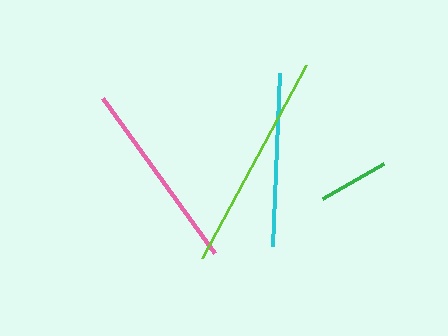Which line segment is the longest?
The lime line is the longest at approximately 219 pixels.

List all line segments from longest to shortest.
From longest to shortest: lime, pink, cyan, green.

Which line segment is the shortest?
The green line is the shortest at approximately 70 pixels.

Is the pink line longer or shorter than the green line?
The pink line is longer than the green line.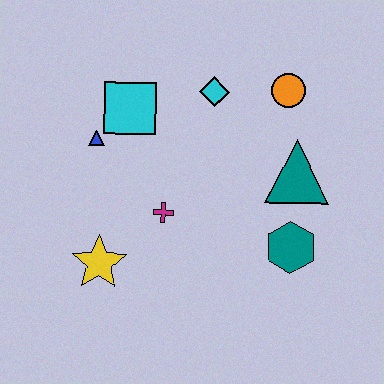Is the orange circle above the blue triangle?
Yes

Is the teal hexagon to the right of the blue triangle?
Yes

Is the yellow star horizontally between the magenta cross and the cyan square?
No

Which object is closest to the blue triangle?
The cyan square is closest to the blue triangle.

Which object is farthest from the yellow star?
The orange circle is farthest from the yellow star.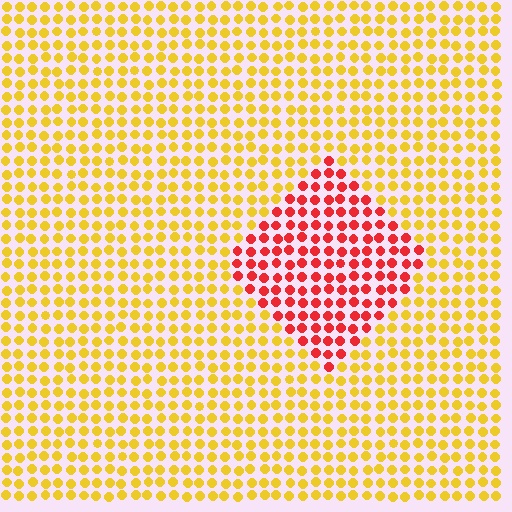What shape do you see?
I see a diamond.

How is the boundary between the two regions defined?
The boundary is defined purely by a slight shift in hue (about 53 degrees). Spacing, size, and orientation are identical on both sides.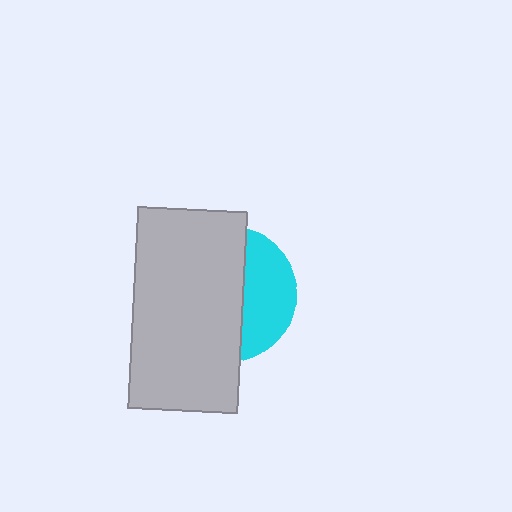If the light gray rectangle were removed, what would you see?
You would see the complete cyan circle.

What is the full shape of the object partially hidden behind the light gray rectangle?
The partially hidden object is a cyan circle.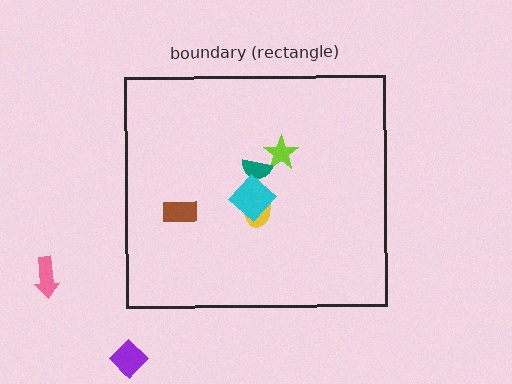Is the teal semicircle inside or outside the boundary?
Inside.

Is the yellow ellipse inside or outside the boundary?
Inside.